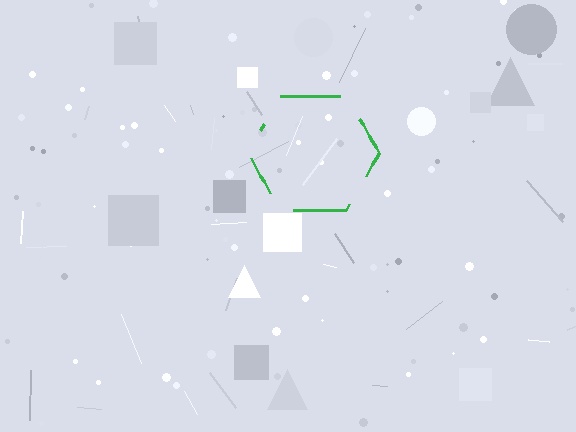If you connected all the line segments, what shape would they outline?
They would outline a hexagon.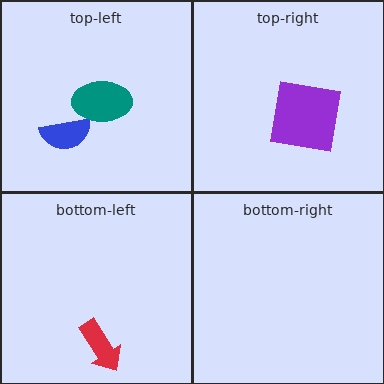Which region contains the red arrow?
The bottom-left region.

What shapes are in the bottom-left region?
The red arrow.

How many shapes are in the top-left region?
2.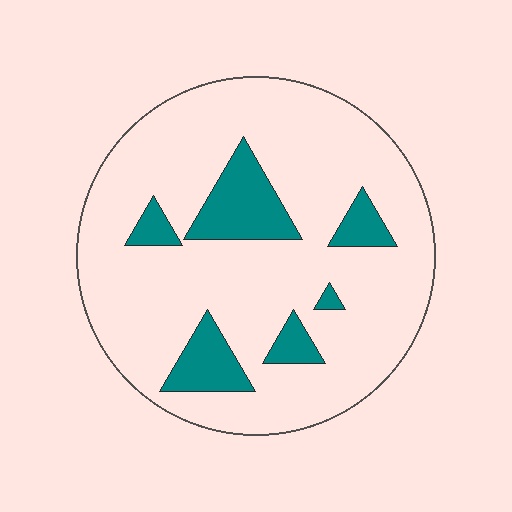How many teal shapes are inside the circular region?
6.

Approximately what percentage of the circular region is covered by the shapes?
Approximately 15%.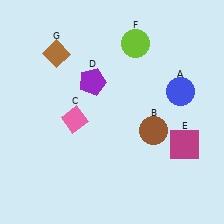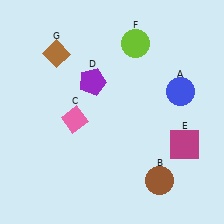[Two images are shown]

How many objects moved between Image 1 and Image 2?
1 object moved between the two images.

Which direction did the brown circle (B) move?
The brown circle (B) moved down.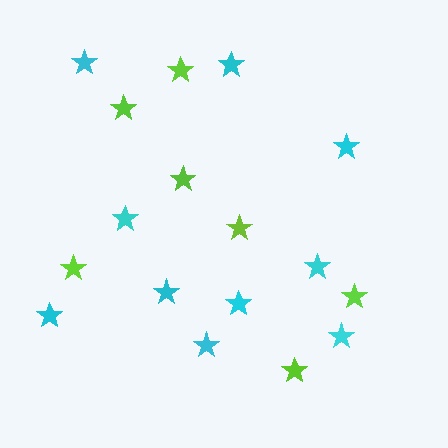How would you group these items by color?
There are 2 groups: one group of cyan stars (10) and one group of lime stars (7).